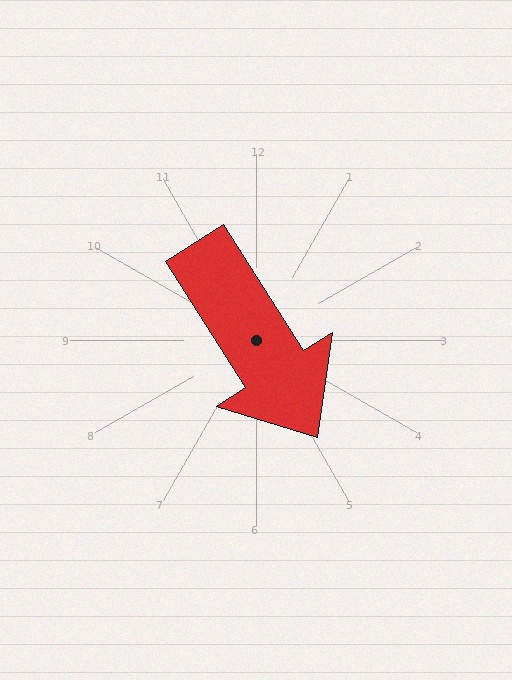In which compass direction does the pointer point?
Southeast.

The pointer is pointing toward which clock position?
Roughly 5 o'clock.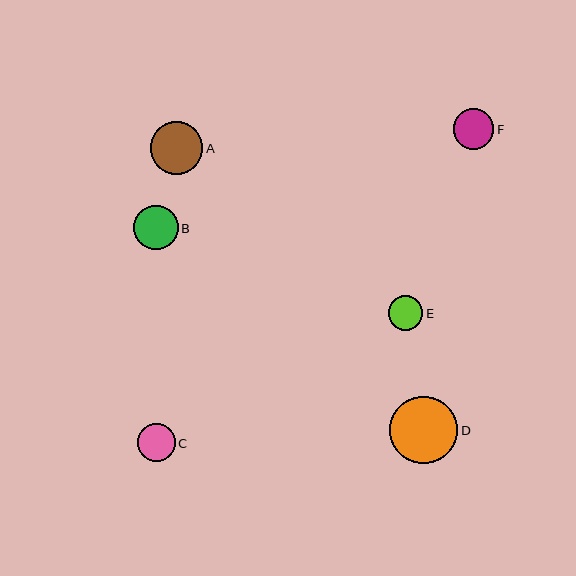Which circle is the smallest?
Circle E is the smallest with a size of approximately 34 pixels.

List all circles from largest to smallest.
From largest to smallest: D, A, B, F, C, E.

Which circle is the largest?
Circle D is the largest with a size of approximately 68 pixels.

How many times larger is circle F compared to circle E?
Circle F is approximately 1.2 times the size of circle E.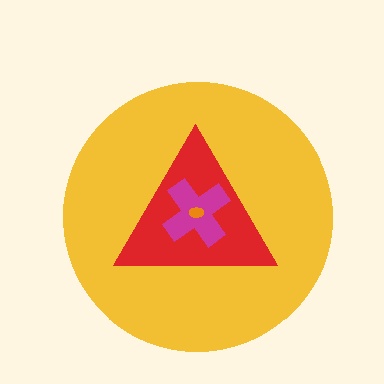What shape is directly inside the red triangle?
The magenta cross.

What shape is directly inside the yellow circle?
The red triangle.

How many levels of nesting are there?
4.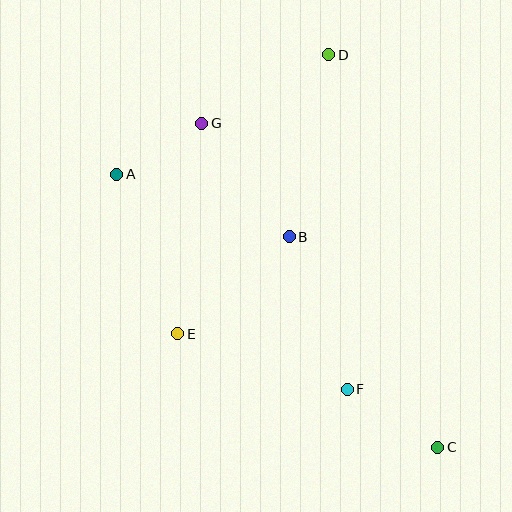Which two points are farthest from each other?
Points A and C are farthest from each other.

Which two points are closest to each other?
Points A and G are closest to each other.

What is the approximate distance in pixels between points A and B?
The distance between A and B is approximately 183 pixels.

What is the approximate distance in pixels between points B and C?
The distance between B and C is approximately 257 pixels.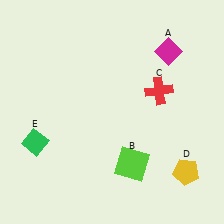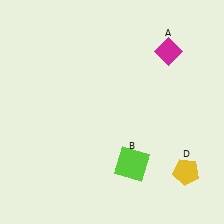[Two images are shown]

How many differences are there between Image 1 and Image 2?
There are 2 differences between the two images.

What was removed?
The green diamond (E), the red cross (C) were removed in Image 2.